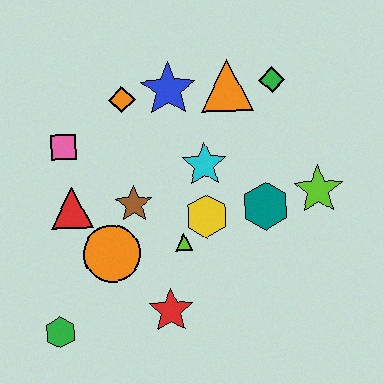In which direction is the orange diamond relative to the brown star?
The orange diamond is above the brown star.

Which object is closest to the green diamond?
The orange triangle is closest to the green diamond.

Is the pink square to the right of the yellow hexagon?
No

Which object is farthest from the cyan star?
The green hexagon is farthest from the cyan star.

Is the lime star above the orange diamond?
No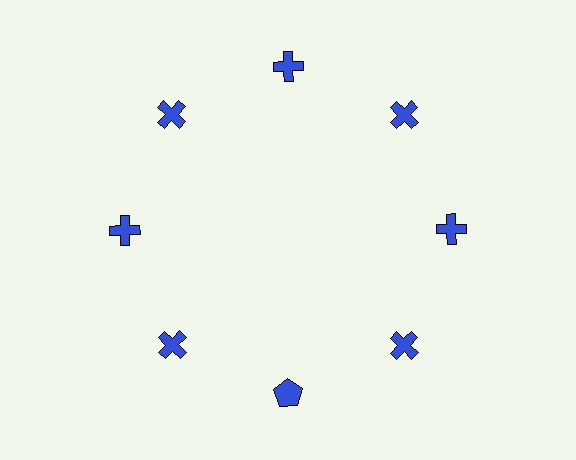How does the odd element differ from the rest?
It has a different shape: pentagon instead of cross.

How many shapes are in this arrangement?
There are 8 shapes arranged in a ring pattern.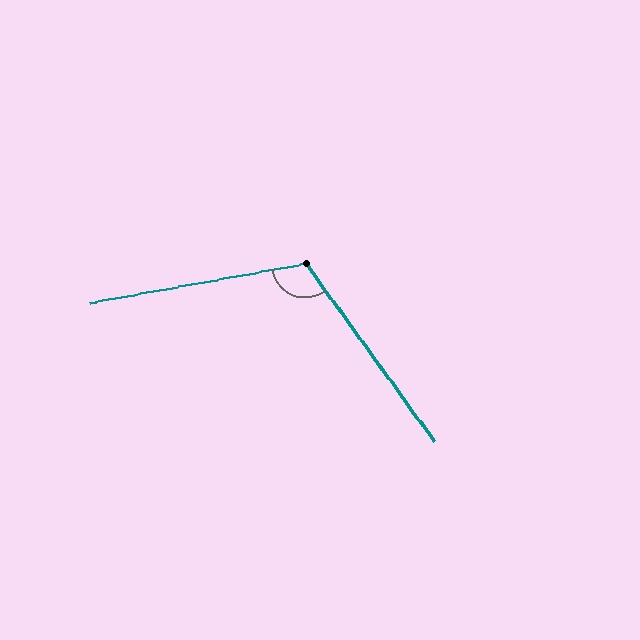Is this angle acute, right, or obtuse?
It is obtuse.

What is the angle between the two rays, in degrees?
Approximately 116 degrees.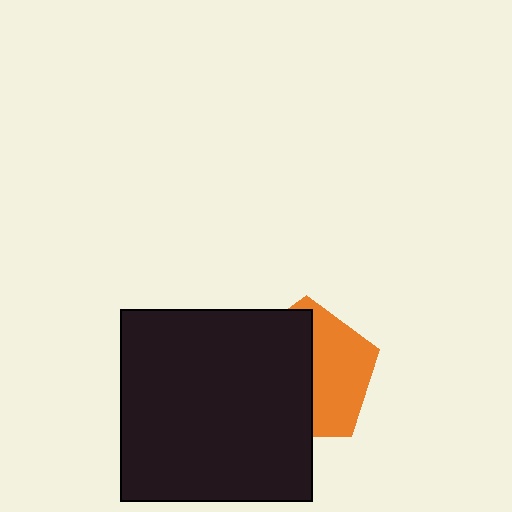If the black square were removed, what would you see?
You would see the complete orange pentagon.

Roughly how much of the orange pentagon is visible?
A small part of it is visible (roughly 44%).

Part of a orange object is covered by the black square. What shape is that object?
It is a pentagon.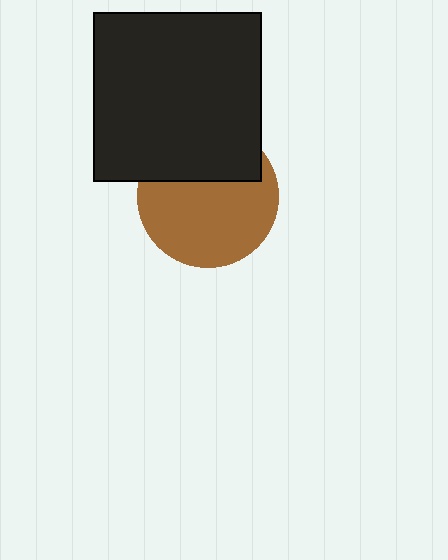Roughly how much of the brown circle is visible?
Most of it is visible (roughly 65%).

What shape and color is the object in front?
The object in front is a black square.